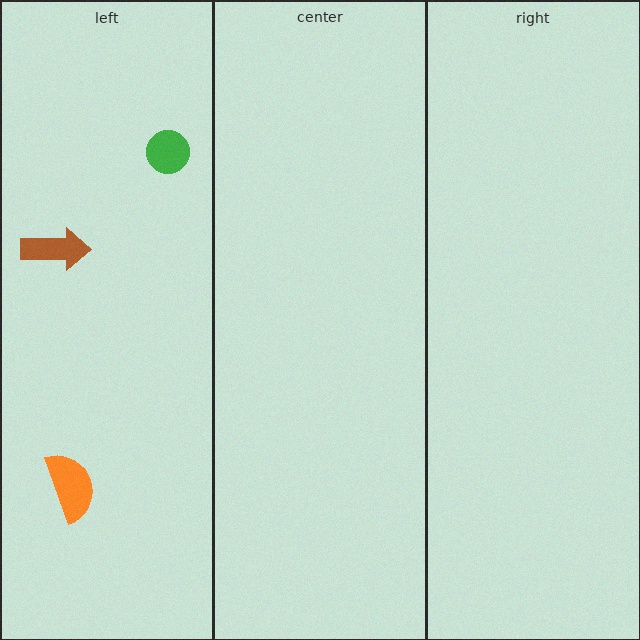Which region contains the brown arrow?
The left region.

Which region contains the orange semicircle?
The left region.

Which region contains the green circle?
The left region.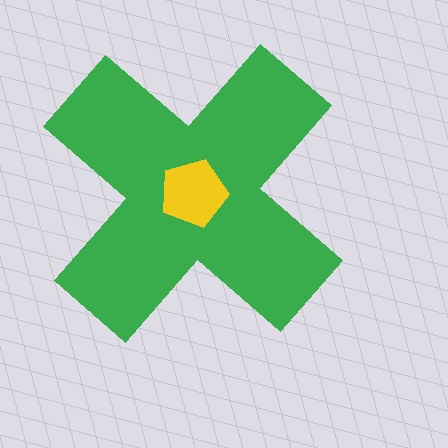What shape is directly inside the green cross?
The yellow pentagon.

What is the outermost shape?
The green cross.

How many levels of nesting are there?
2.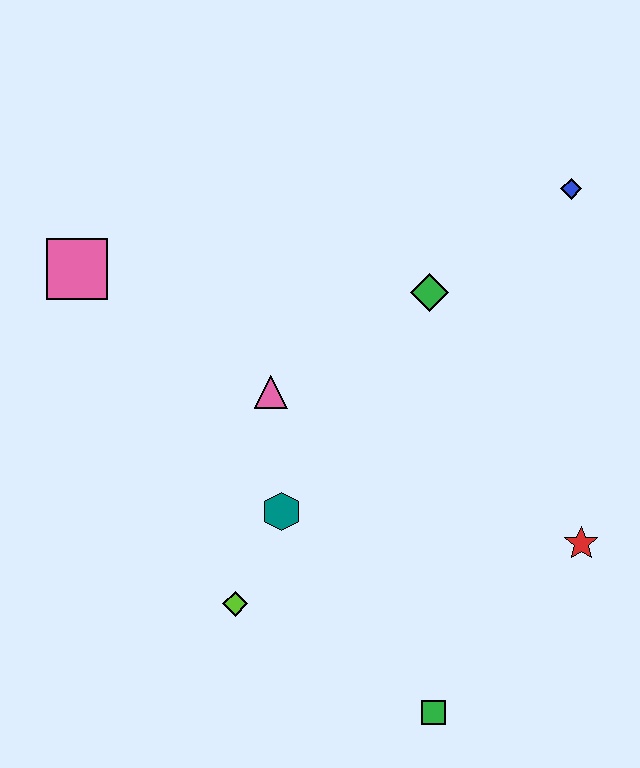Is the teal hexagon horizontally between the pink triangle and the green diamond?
Yes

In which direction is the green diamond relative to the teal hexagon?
The green diamond is above the teal hexagon.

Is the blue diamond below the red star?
No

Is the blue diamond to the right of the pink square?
Yes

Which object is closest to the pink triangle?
The teal hexagon is closest to the pink triangle.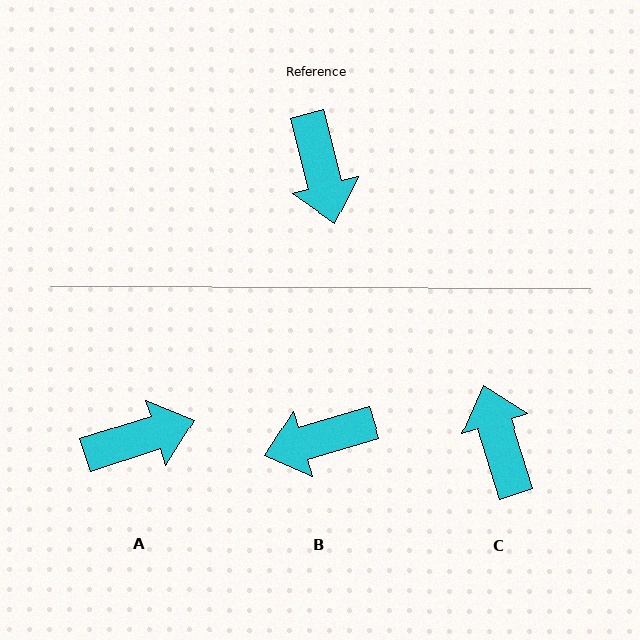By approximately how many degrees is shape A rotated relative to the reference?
Approximately 93 degrees counter-clockwise.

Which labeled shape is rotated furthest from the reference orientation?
C, about 177 degrees away.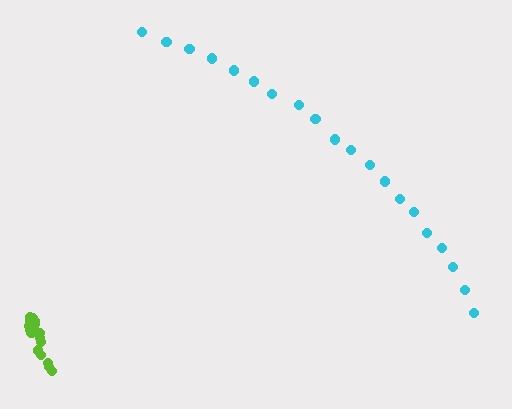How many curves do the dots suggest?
There are 2 distinct paths.